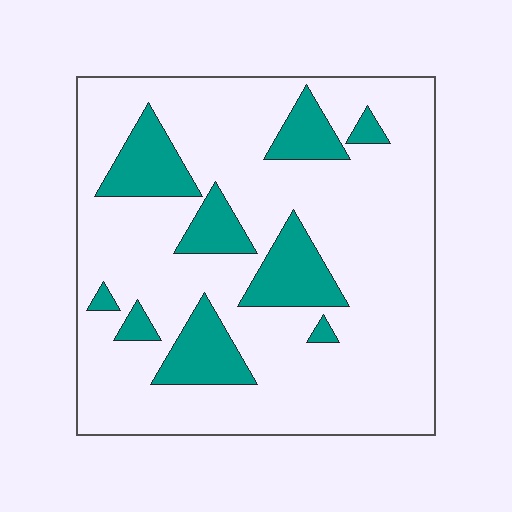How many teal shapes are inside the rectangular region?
9.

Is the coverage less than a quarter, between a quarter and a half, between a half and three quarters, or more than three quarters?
Less than a quarter.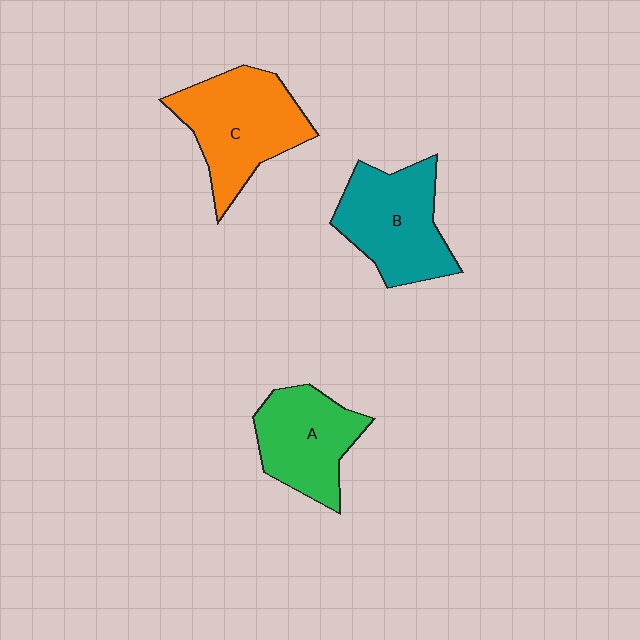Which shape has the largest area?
Shape C (orange).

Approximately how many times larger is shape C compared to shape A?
Approximately 1.2 times.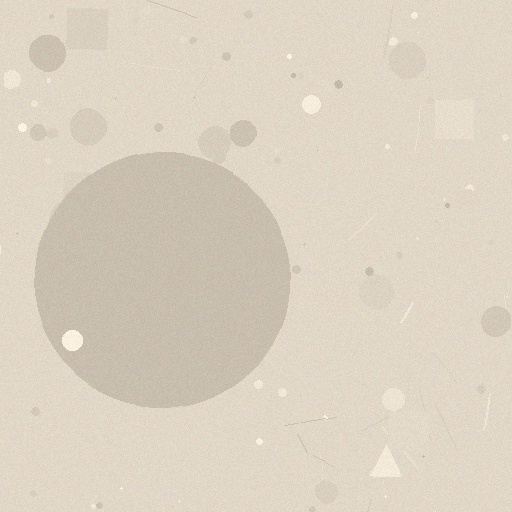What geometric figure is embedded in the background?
A circle is embedded in the background.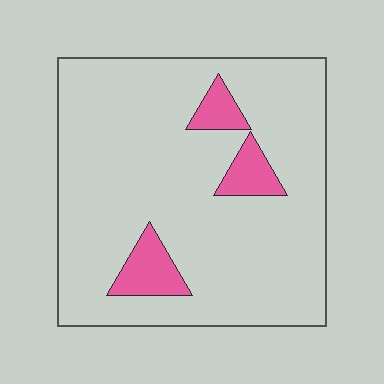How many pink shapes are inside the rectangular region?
3.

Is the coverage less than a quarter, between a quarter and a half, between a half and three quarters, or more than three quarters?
Less than a quarter.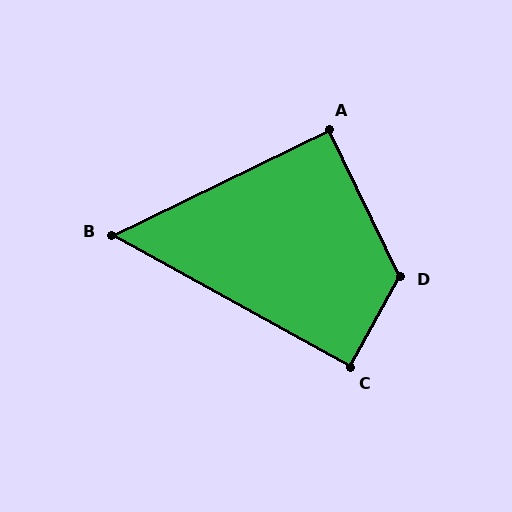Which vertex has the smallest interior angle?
B, at approximately 55 degrees.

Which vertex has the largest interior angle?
D, at approximately 125 degrees.